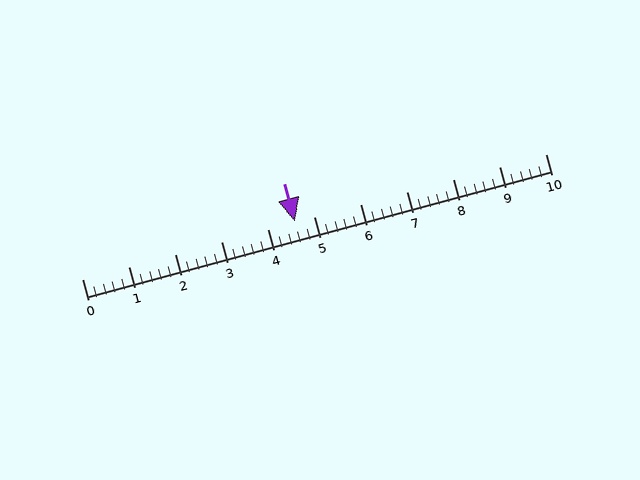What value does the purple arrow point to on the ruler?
The purple arrow points to approximately 4.6.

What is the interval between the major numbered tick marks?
The major tick marks are spaced 1 units apart.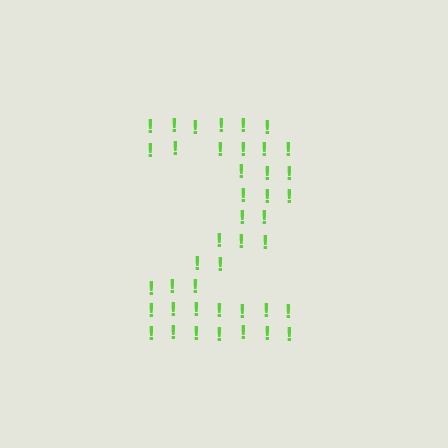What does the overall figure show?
The overall figure shows the digit 2.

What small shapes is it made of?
It is made of small exclamation marks.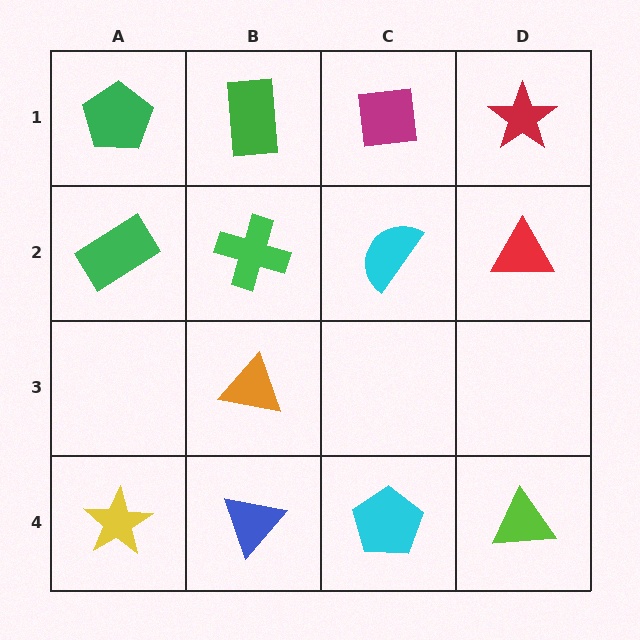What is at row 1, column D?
A red star.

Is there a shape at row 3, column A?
No, that cell is empty.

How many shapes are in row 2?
4 shapes.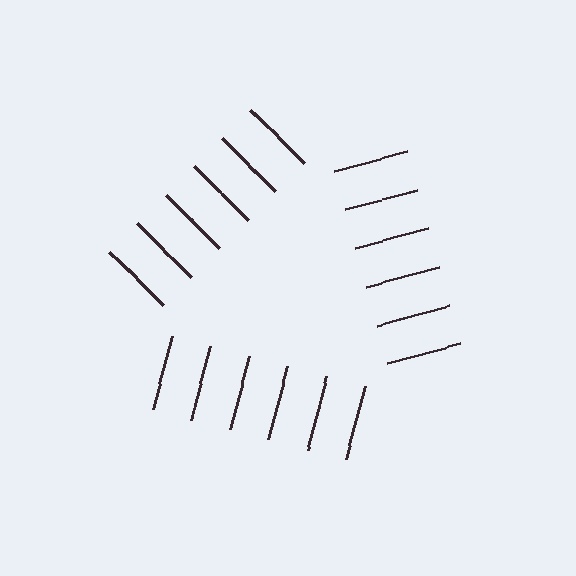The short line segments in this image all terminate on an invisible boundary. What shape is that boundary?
An illusory triangle — the line segments terminate on its edges but no continuous stroke is drawn.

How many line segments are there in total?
18 — 6 along each of the 3 edges.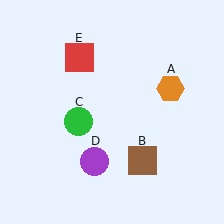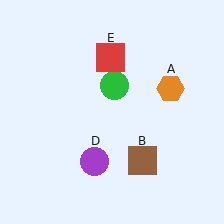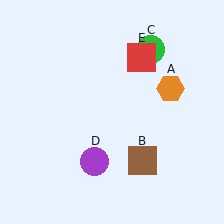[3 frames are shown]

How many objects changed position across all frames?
2 objects changed position: green circle (object C), red square (object E).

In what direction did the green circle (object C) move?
The green circle (object C) moved up and to the right.